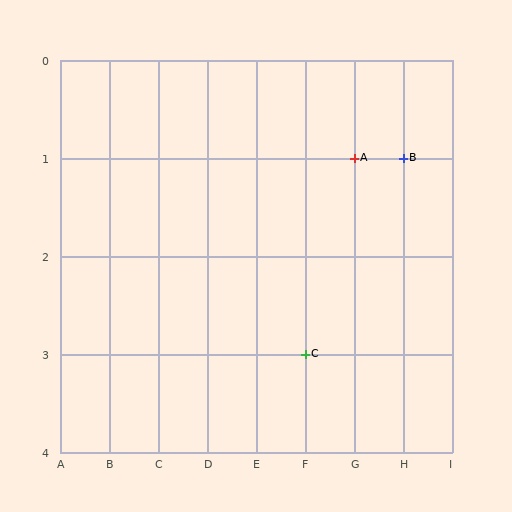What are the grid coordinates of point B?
Point B is at grid coordinates (H, 1).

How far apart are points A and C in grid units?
Points A and C are 1 column and 2 rows apart (about 2.2 grid units diagonally).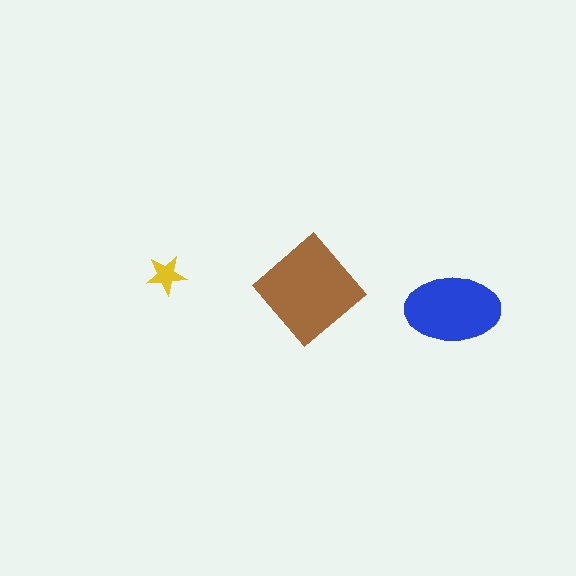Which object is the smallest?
The yellow star.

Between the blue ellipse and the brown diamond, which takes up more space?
The brown diamond.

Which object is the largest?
The brown diamond.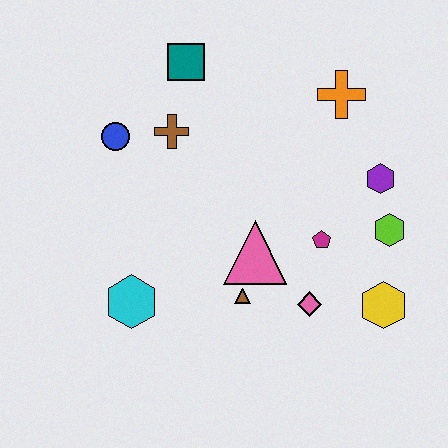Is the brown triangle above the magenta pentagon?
No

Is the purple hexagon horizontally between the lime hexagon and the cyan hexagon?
Yes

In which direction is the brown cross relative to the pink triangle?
The brown cross is above the pink triangle.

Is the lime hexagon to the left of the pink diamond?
No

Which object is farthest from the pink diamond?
The teal square is farthest from the pink diamond.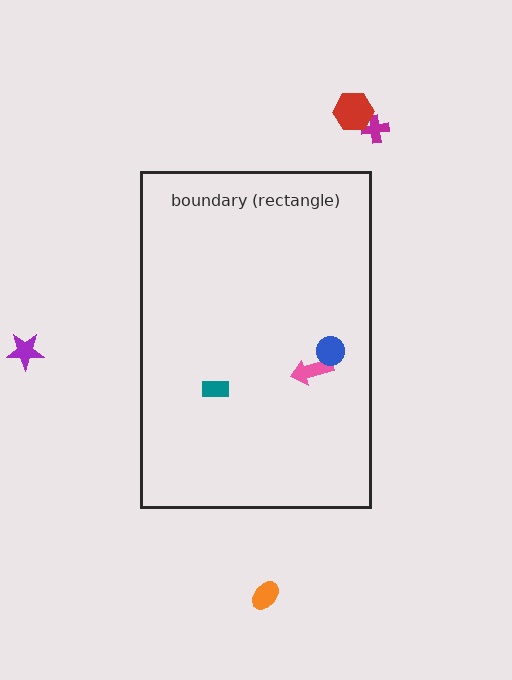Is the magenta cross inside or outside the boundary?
Outside.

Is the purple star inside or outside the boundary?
Outside.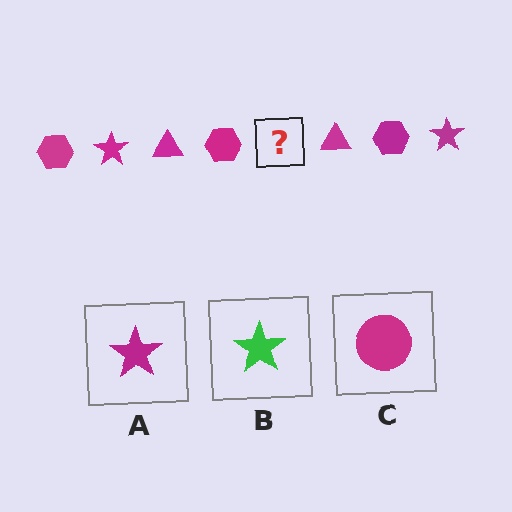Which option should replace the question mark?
Option A.